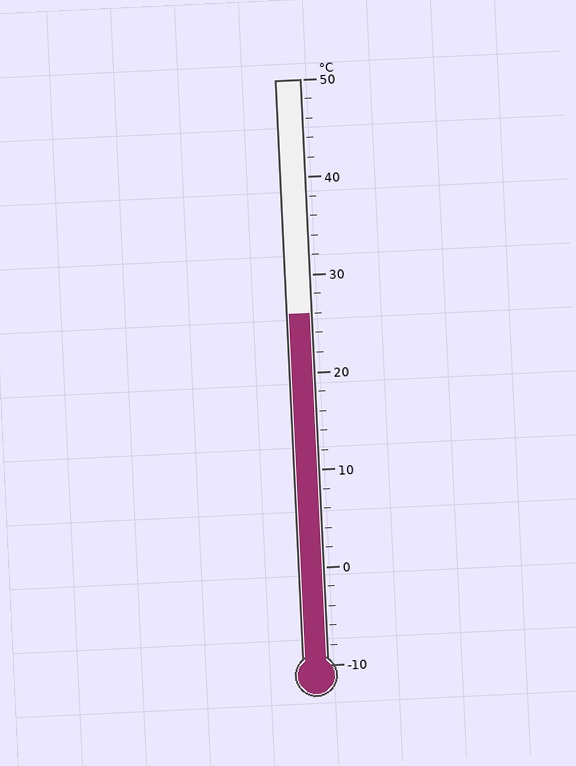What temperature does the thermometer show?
The thermometer shows approximately 26°C.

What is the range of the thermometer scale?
The thermometer scale ranges from -10°C to 50°C.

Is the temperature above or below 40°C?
The temperature is below 40°C.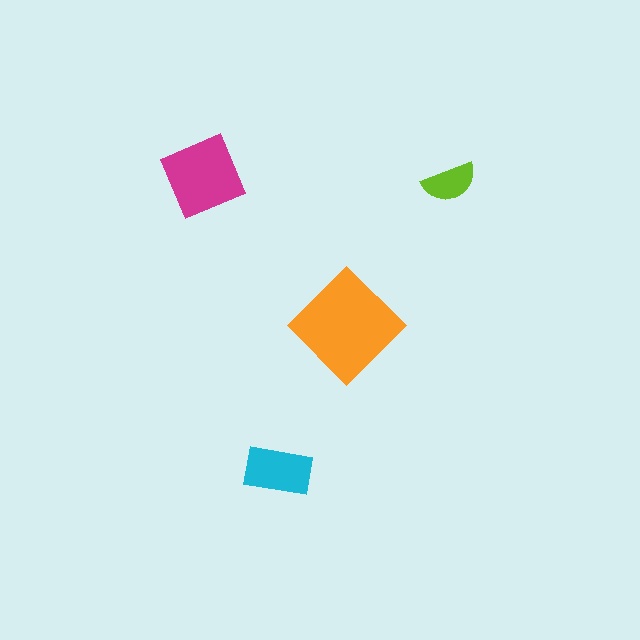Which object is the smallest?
The lime semicircle.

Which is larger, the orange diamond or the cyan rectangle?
The orange diamond.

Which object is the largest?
The orange diamond.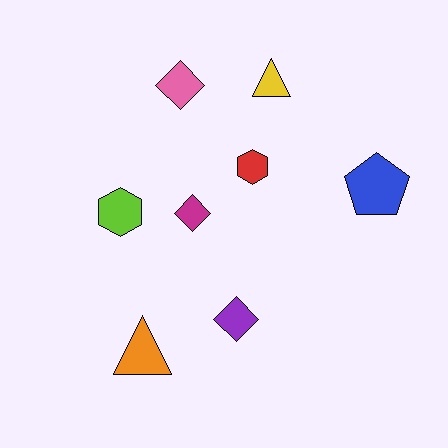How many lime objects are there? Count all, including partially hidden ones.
There is 1 lime object.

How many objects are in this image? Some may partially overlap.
There are 8 objects.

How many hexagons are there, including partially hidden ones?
There are 2 hexagons.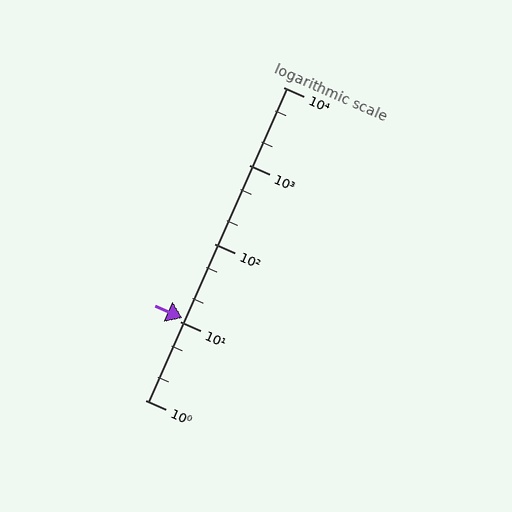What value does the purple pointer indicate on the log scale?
The pointer indicates approximately 11.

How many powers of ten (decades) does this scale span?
The scale spans 4 decades, from 1 to 10000.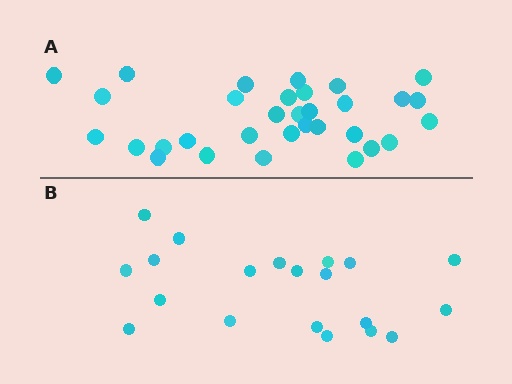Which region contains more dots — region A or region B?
Region A (the top region) has more dots.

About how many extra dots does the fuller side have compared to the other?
Region A has roughly 12 or so more dots than region B.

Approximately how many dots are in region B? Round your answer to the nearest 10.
About 20 dots.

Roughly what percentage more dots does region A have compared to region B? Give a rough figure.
About 60% more.